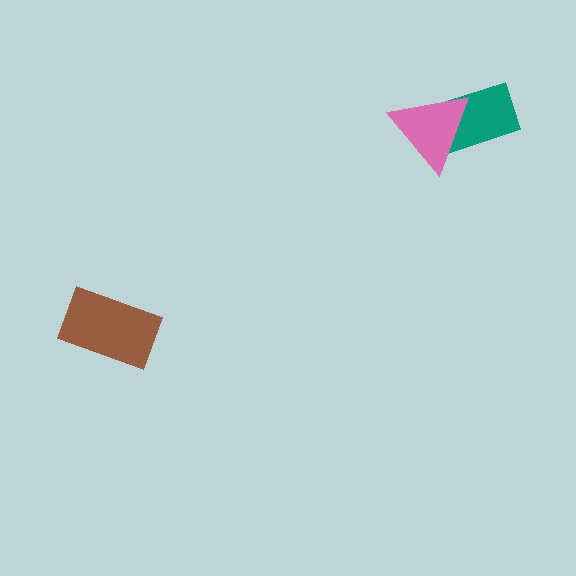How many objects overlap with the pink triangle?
1 object overlaps with the pink triangle.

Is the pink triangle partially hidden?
No, no other shape covers it.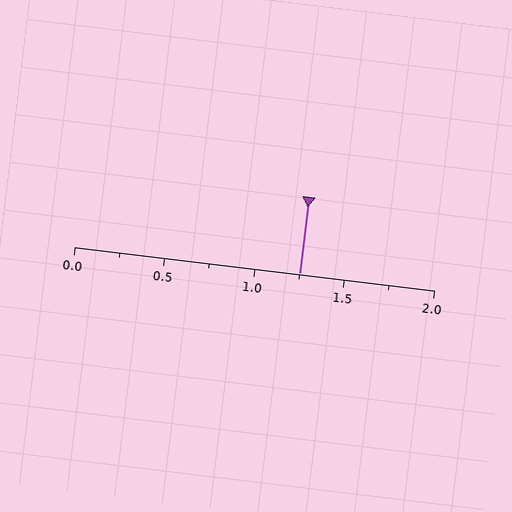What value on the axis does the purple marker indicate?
The marker indicates approximately 1.25.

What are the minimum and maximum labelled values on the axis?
The axis runs from 0.0 to 2.0.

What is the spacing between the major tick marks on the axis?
The major ticks are spaced 0.5 apart.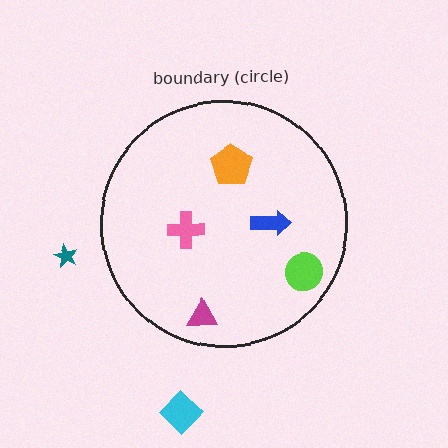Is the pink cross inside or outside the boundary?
Inside.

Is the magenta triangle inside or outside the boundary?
Inside.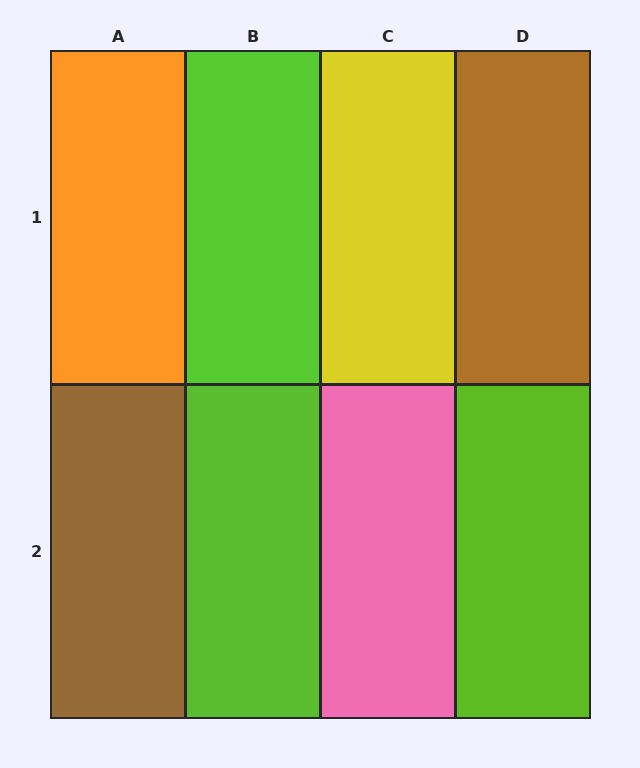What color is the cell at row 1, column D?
Brown.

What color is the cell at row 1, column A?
Orange.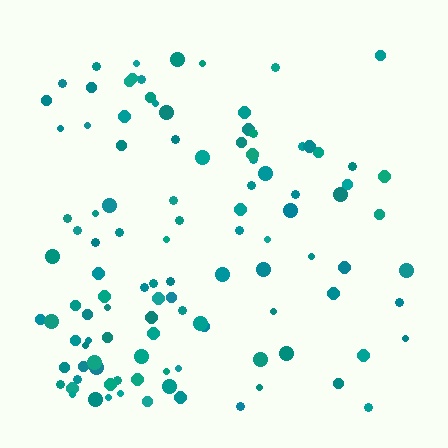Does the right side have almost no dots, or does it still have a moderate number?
Still a moderate number, just noticeably fewer than the left.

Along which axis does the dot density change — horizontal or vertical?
Horizontal.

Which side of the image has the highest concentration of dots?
The left.